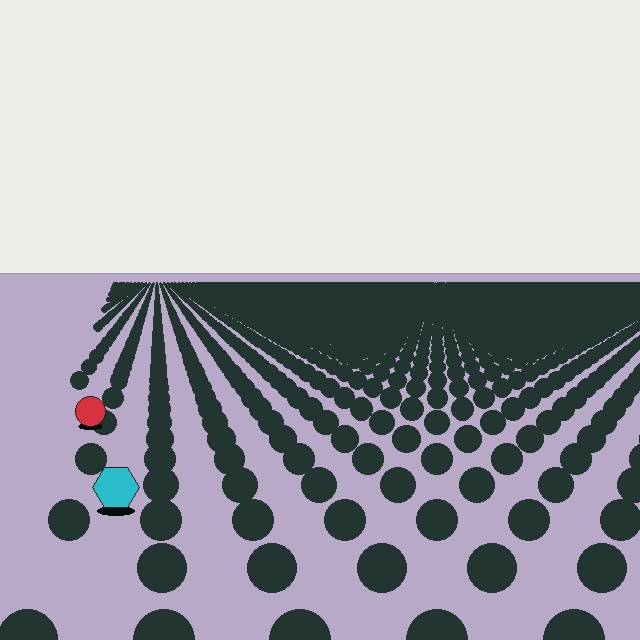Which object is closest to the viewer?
The cyan hexagon is closest. The texture marks near it are larger and more spread out.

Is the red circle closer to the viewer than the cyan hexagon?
No. The cyan hexagon is closer — you can tell from the texture gradient: the ground texture is coarser near it.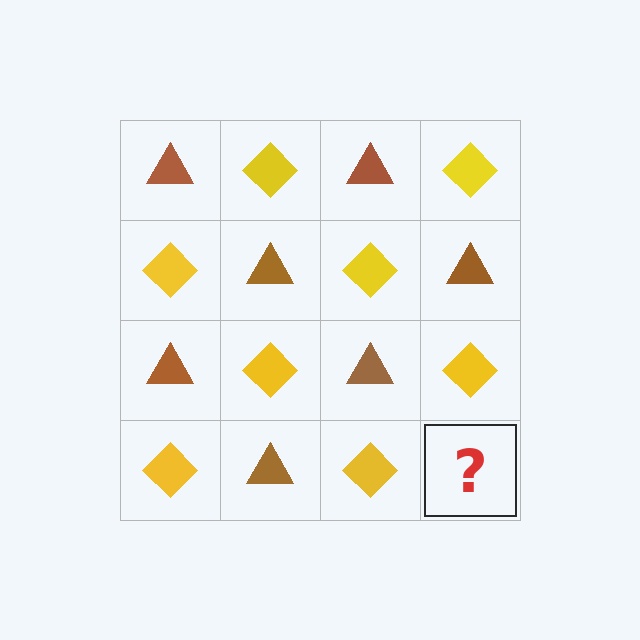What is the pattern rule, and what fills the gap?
The rule is that it alternates brown triangle and yellow diamond in a checkerboard pattern. The gap should be filled with a brown triangle.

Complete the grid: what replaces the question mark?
The question mark should be replaced with a brown triangle.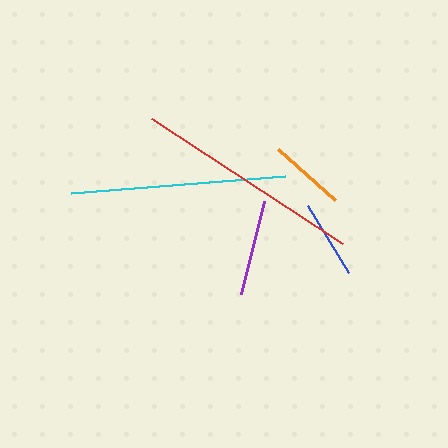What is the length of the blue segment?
The blue segment is approximately 79 pixels long.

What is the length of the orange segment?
The orange segment is approximately 77 pixels long.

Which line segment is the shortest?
The orange line is the shortest at approximately 77 pixels.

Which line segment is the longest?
The red line is the longest at approximately 228 pixels.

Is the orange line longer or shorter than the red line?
The red line is longer than the orange line.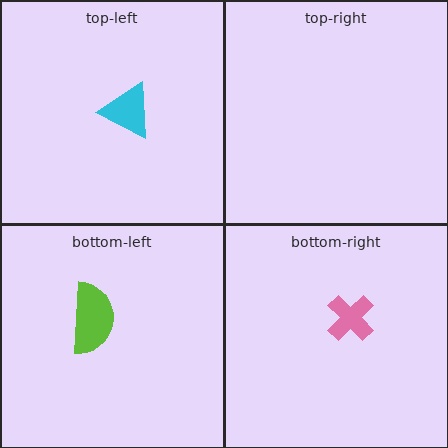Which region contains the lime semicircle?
The bottom-left region.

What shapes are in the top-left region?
The cyan triangle.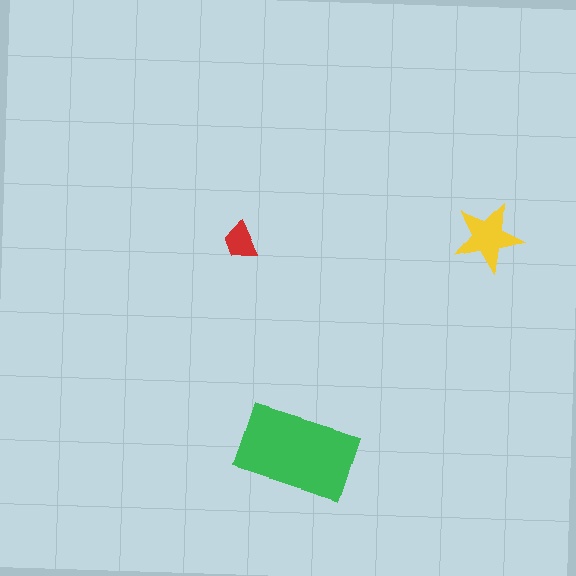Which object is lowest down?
The green rectangle is bottommost.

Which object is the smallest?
The red trapezoid.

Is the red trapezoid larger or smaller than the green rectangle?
Smaller.